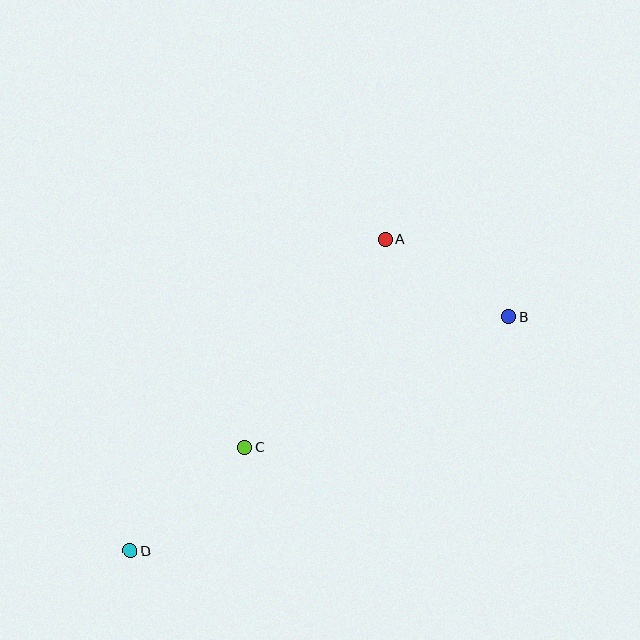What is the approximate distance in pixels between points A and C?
The distance between A and C is approximately 251 pixels.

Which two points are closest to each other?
Points A and B are closest to each other.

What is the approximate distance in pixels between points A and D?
The distance between A and D is approximately 403 pixels.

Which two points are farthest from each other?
Points B and D are farthest from each other.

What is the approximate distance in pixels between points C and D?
The distance between C and D is approximately 155 pixels.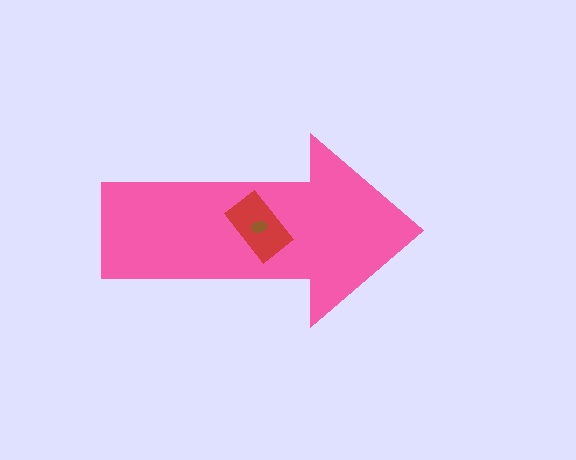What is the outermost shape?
The pink arrow.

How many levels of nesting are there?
3.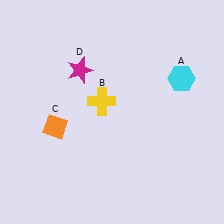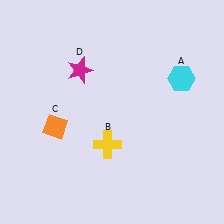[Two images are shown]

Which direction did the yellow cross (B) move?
The yellow cross (B) moved down.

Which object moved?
The yellow cross (B) moved down.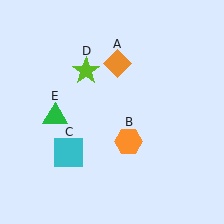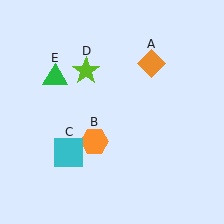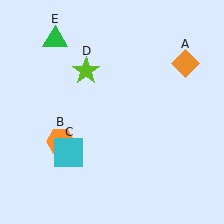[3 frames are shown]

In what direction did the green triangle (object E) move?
The green triangle (object E) moved up.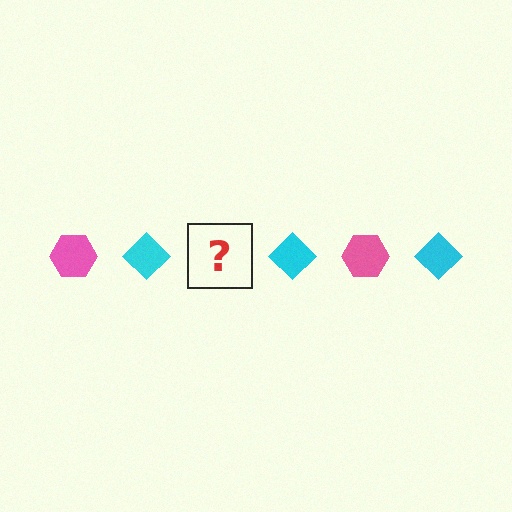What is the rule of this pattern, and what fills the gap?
The rule is that the pattern alternates between pink hexagon and cyan diamond. The gap should be filled with a pink hexagon.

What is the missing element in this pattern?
The missing element is a pink hexagon.